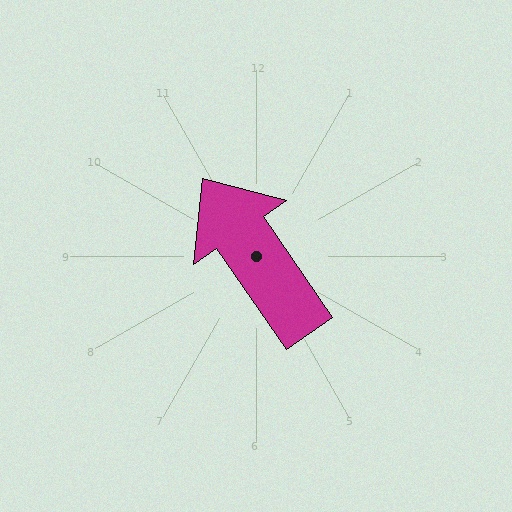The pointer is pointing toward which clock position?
Roughly 11 o'clock.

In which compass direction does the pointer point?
Northwest.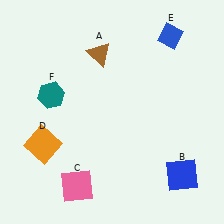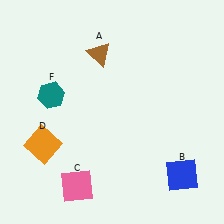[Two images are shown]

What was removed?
The blue diamond (E) was removed in Image 2.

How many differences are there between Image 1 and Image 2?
There is 1 difference between the two images.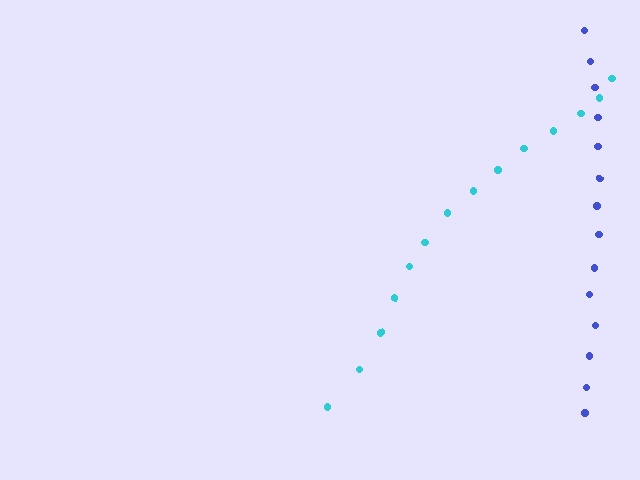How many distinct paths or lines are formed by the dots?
There are 2 distinct paths.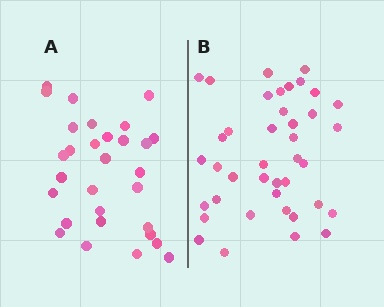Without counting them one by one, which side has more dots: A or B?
Region B (the right region) has more dots.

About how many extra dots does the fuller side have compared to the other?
Region B has roughly 10 or so more dots than region A.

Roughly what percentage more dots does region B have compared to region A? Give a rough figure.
About 35% more.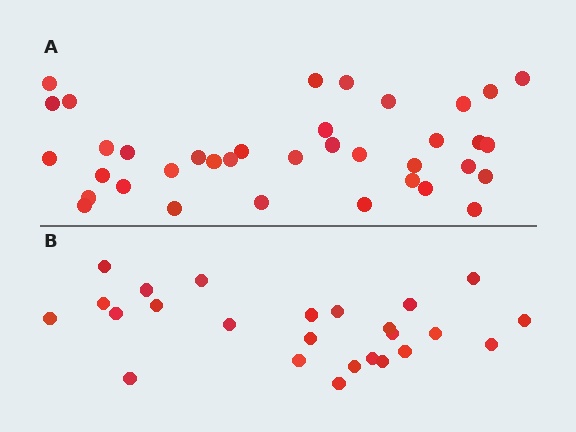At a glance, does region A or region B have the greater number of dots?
Region A (the top region) has more dots.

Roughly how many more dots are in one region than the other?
Region A has roughly 12 or so more dots than region B.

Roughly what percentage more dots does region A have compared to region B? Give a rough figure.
About 50% more.